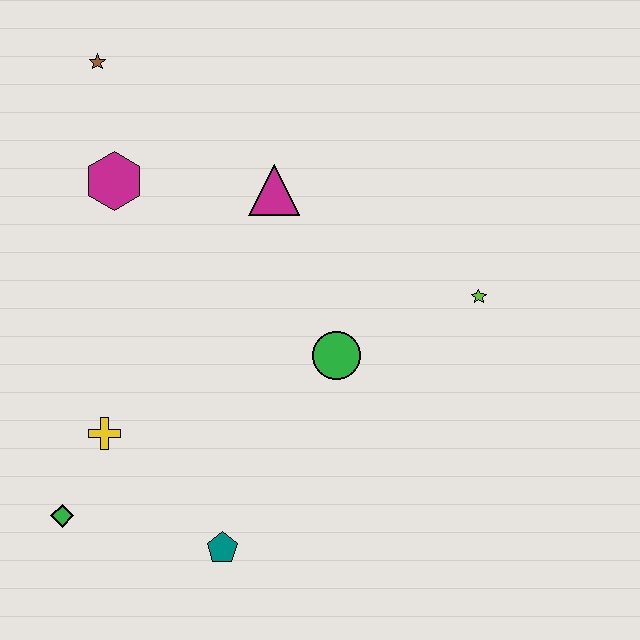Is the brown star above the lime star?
Yes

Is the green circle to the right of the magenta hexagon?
Yes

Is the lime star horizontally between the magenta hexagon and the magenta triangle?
No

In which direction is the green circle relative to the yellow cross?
The green circle is to the right of the yellow cross.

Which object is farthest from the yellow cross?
The lime star is farthest from the yellow cross.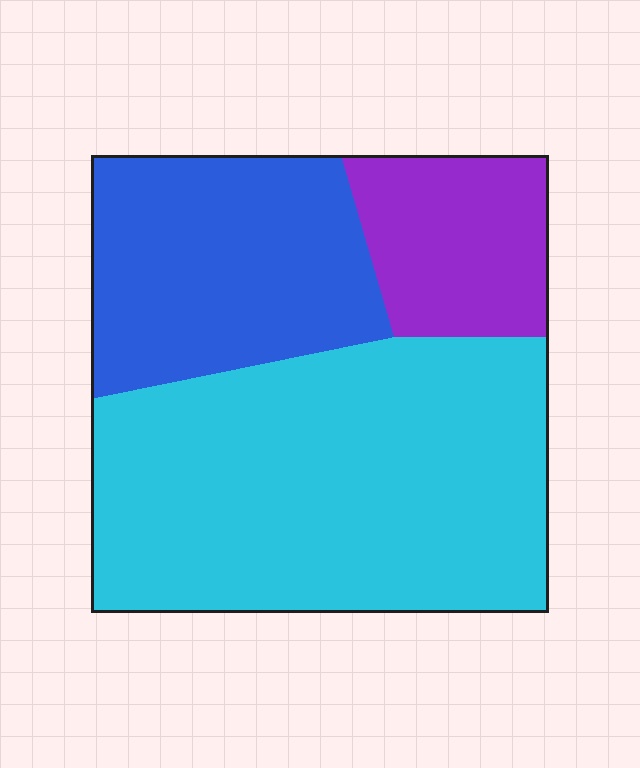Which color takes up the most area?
Cyan, at roughly 55%.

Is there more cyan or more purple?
Cyan.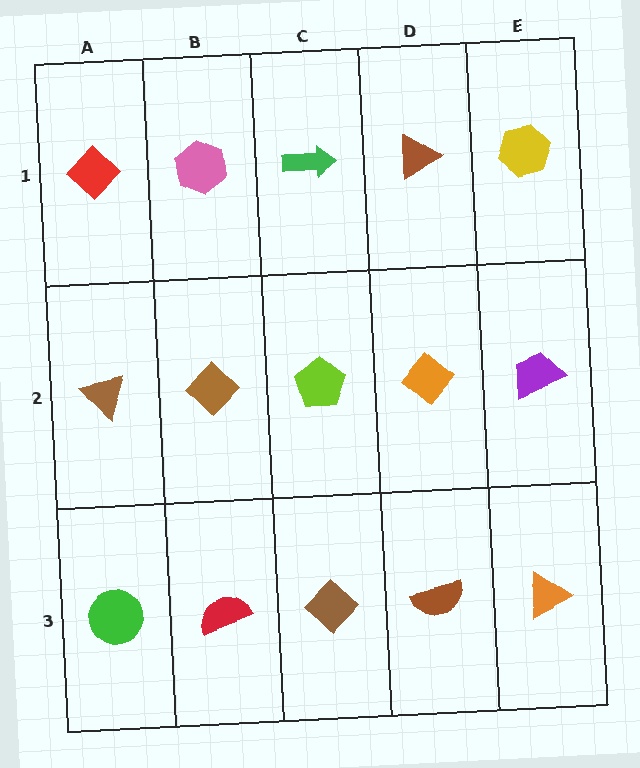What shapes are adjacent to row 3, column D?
An orange diamond (row 2, column D), a brown diamond (row 3, column C), an orange triangle (row 3, column E).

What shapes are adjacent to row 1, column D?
An orange diamond (row 2, column D), a green arrow (row 1, column C), a yellow hexagon (row 1, column E).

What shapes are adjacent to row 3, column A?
A brown triangle (row 2, column A), a red semicircle (row 3, column B).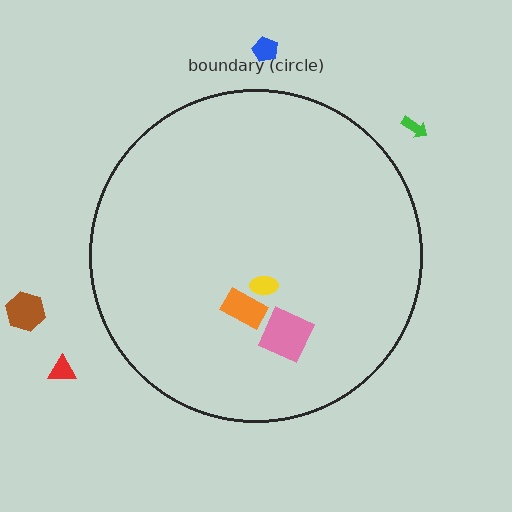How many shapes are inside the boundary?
3 inside, 4 outside.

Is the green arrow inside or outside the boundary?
Outside.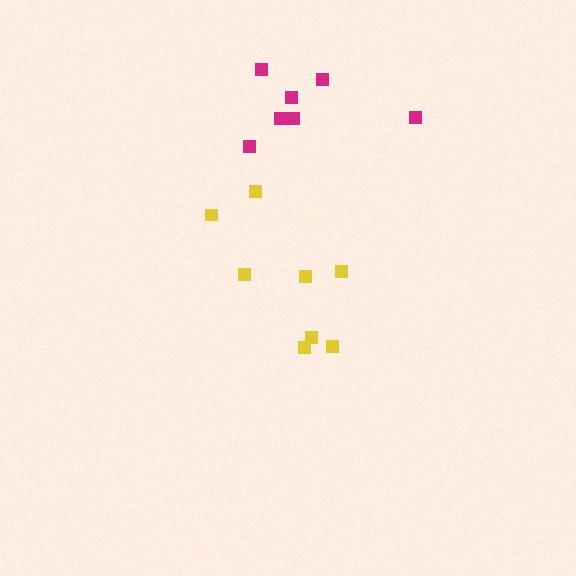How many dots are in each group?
Group 1: 8 dots, Group 2: 7 dots (15 total).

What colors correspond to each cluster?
The clusters are colored: yellow, magenta.